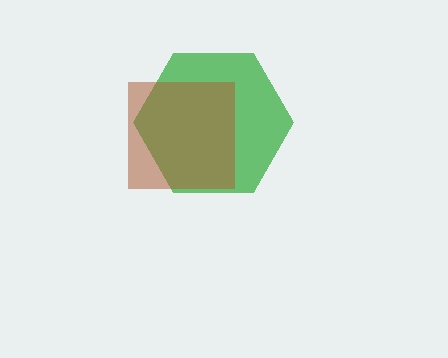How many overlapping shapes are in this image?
There are 2 overlapping shapes in the image.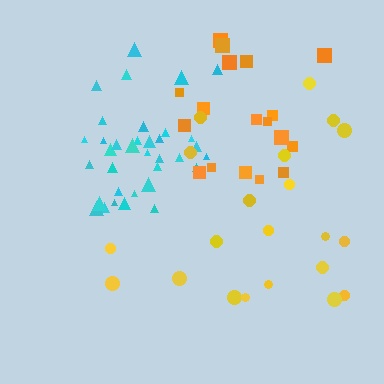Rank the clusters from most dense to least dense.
cyan, orange, yellow.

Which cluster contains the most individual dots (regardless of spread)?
Cyan (35).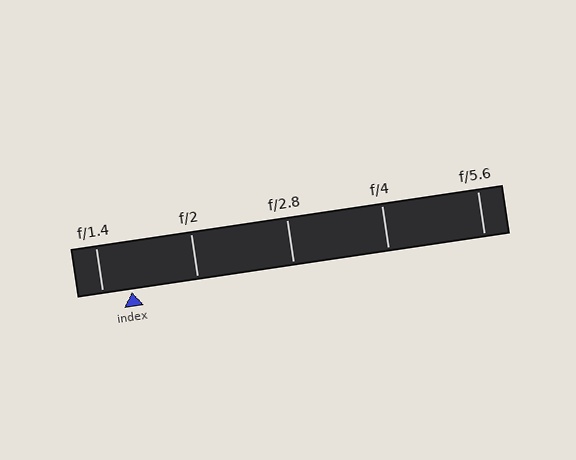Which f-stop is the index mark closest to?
The index mark is closest to f/1.4.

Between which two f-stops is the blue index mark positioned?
The index mark is between f/1.4 and f/2.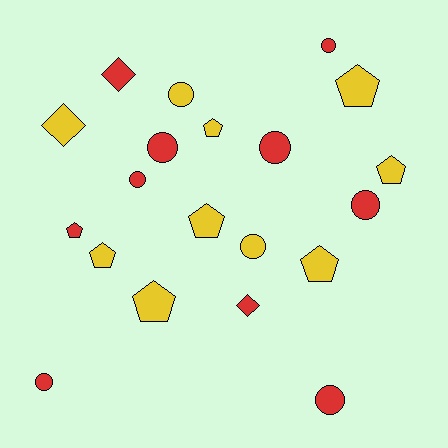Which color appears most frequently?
Red, with 10 objects.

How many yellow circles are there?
There are 2 yellow circles.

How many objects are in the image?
There are 20 objects.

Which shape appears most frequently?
Circle, with 9 objects.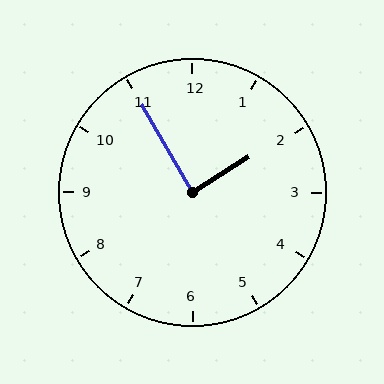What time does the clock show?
1:55.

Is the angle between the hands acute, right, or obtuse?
It is right.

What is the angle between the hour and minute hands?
Approximately 88 degrees.